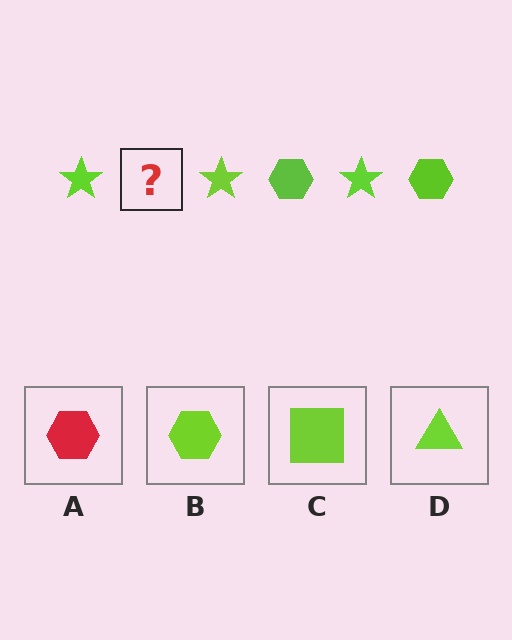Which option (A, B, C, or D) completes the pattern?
B.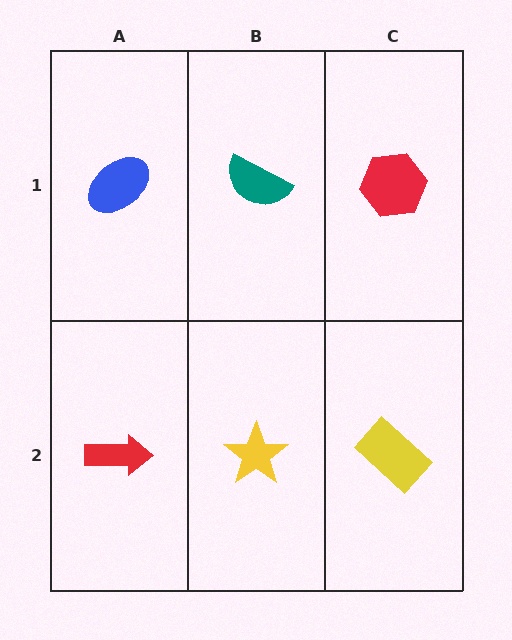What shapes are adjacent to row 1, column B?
A yellow star (row 2, column B), a blue ellipse (row 1, column A), a red hexagon (row 1, column C).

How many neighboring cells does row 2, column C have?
2.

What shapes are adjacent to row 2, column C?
A red hexagon (row 1, column C), a yellow star (row 2, column B).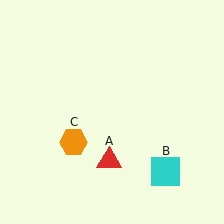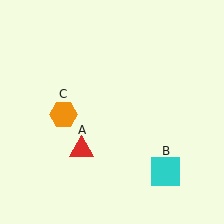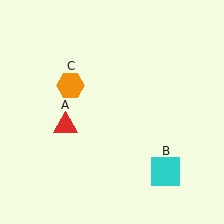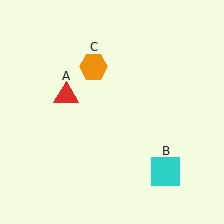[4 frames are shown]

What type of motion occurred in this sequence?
The red triangle (object A), orange hexagon (object C) rotated clockwise around the center of the scene.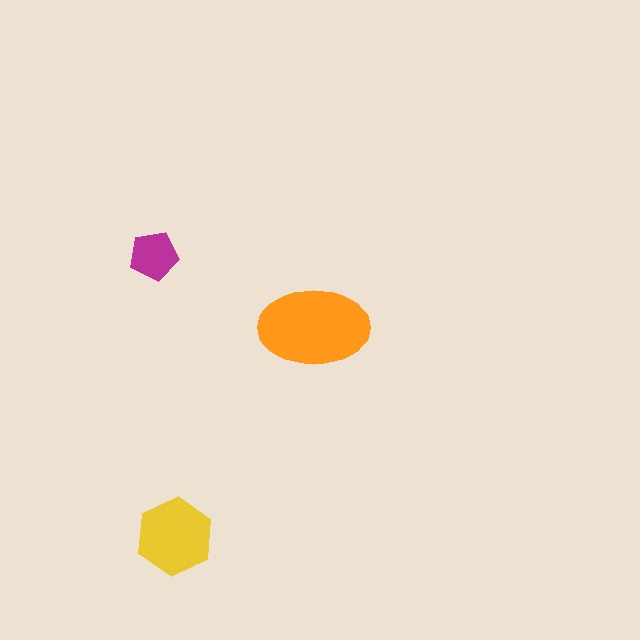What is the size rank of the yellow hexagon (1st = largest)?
2nd.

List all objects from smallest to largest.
The magenta pentagon, the yellow hexagon, the orange ellipse.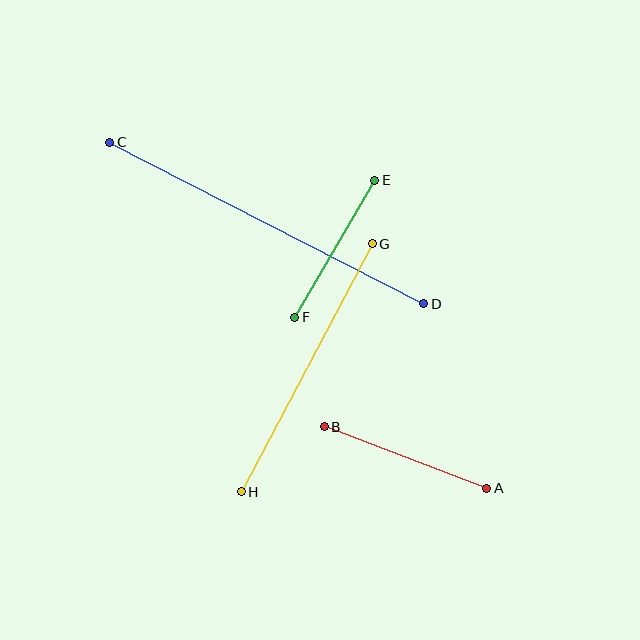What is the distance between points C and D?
The distance is approximately 353 pixels.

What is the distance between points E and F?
The distance is approximately 159 pixels.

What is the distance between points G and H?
The distance is approximately 280 pixels.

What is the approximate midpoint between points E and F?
The midpoint is at approximately (335, 249) pixels.